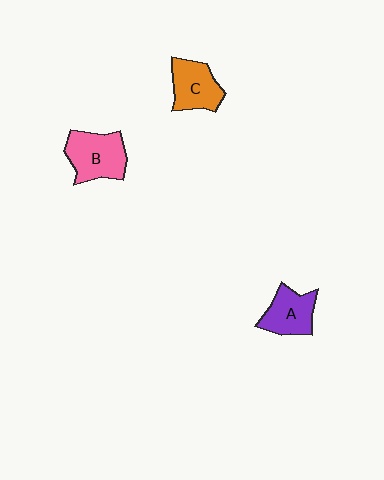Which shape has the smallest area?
Shape A (purple).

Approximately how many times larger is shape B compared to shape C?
Approximately 1.2 times.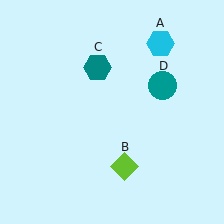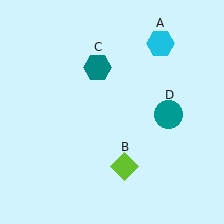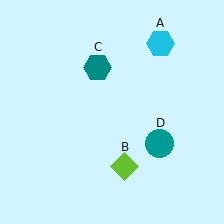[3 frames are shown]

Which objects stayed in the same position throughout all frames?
Cyan hexagon (object A) and lime diamond (object B) and teal hexagon (object C) remained stationary.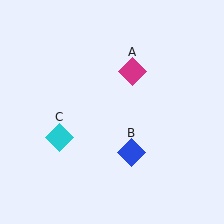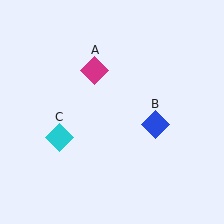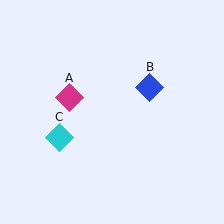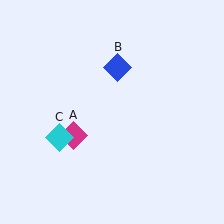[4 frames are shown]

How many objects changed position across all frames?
2 objects changed position: magenta diamond (object A), blue diamond (object B).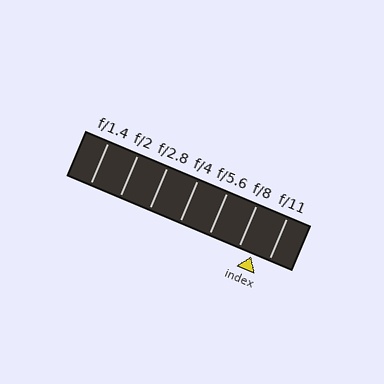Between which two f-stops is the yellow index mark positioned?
The index mark is between f/8 and f/11.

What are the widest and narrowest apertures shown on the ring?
The widest aperture shown is f/1.4 and the narrowest is f/11.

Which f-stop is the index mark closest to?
The index mark is closest to f/8.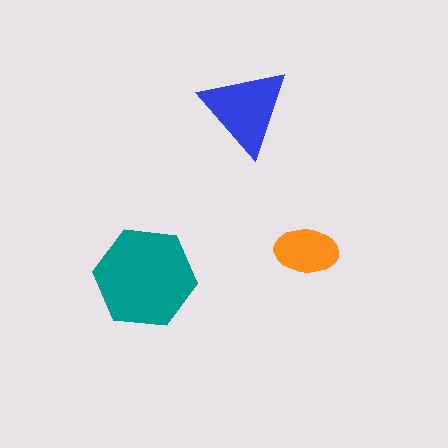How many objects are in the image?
There are 3 objects in the image.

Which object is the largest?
The teal hexagon.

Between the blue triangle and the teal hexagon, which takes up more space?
The teal hexagon.